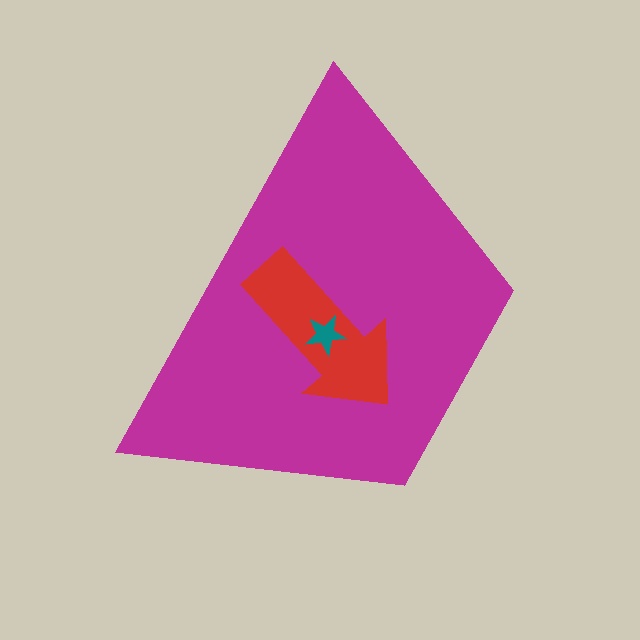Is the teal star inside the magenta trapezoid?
Yes.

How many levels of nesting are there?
3.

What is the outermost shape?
The magenta trapezoid.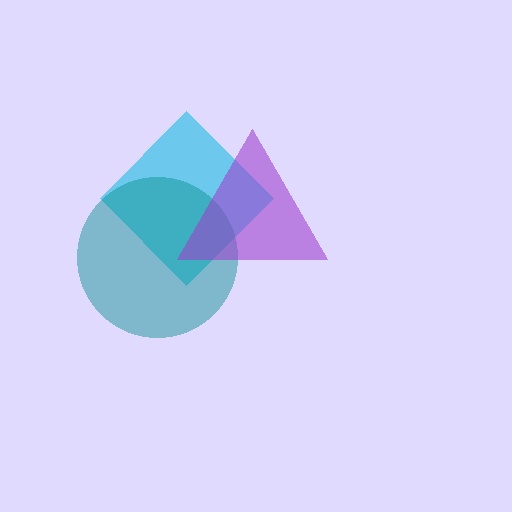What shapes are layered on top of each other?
The layered shapes are: a cyan diamond, a teal circle, a purple triangle.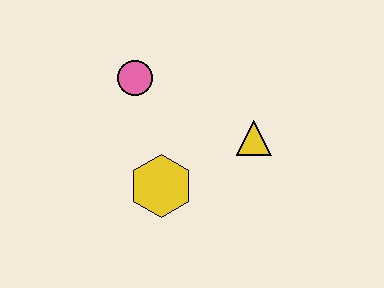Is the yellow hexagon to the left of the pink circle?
No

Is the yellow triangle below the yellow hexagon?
No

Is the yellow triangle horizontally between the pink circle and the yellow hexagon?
No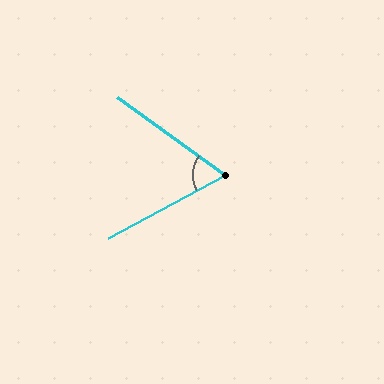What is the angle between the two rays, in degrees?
Approximately 64 degrees.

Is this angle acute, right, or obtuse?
It is acute.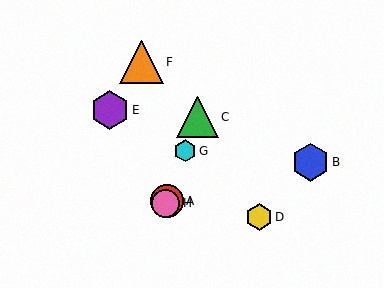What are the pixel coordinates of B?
Object B is at (310, 162).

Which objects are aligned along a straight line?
Objects A, C, G, H are aligned along a straight line.